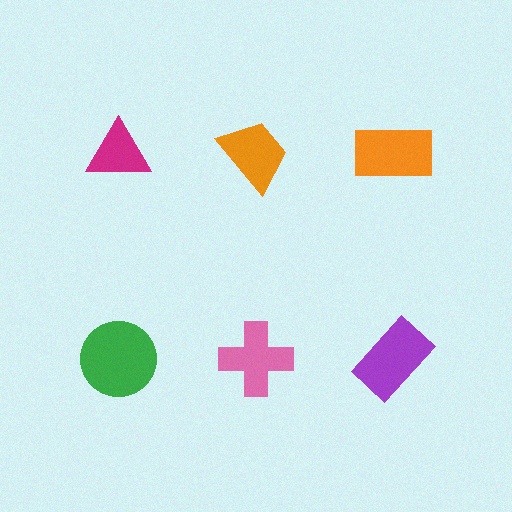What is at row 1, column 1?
A magenta triangle.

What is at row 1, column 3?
An orange rectangle.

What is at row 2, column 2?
A pink cross.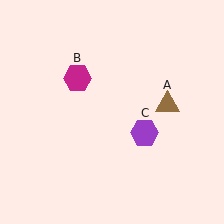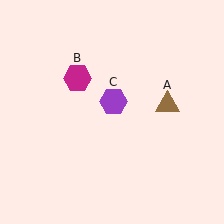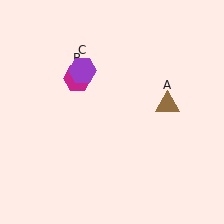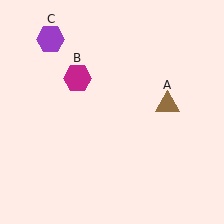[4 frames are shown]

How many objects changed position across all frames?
1 object changed position: purple hexagon (object C).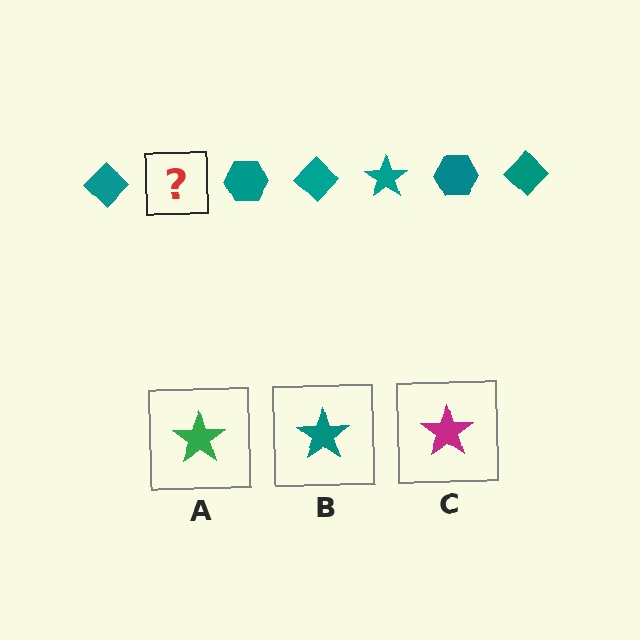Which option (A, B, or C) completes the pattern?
B.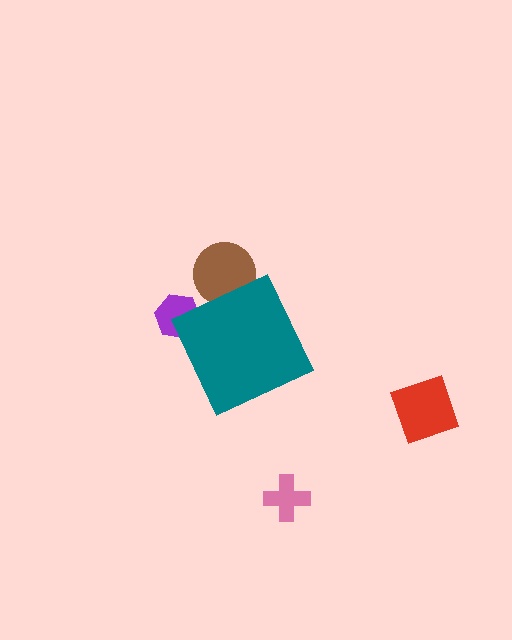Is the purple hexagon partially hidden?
Yes, the purple hexagon is partially hidden behind the teal diamond.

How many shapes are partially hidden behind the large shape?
2 shapes are partially hidden.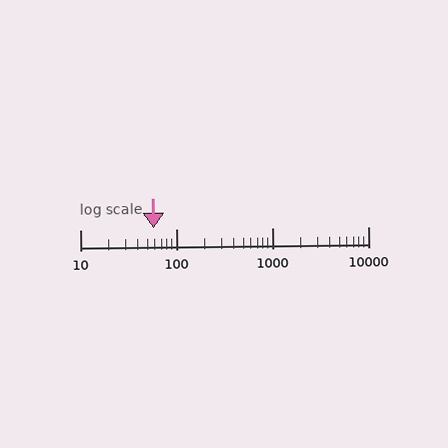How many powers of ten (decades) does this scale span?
The scale spans 3 decades, from 10 to 10000.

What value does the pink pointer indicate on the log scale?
The pointer indicates approximately 58.